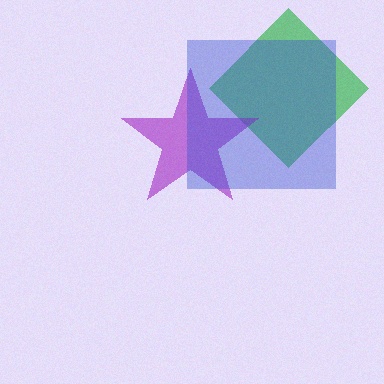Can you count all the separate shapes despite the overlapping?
Yes, there are 3 separate shapes.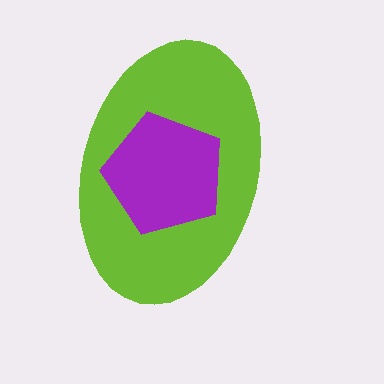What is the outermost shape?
The lime ellipse.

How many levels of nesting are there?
2.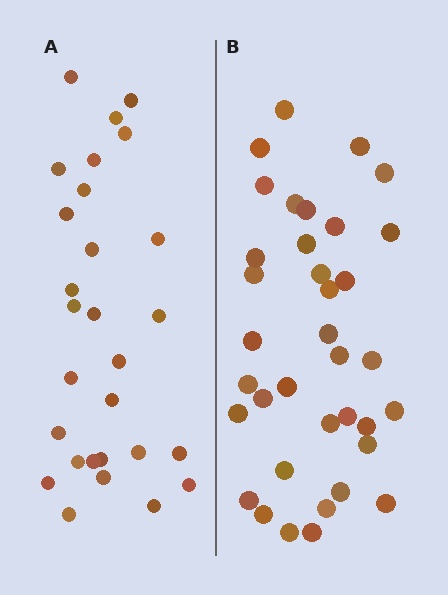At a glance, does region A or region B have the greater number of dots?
Region B (the right region) has more dots.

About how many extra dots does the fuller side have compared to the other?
Region B has roughly 8 or so more dots than region A.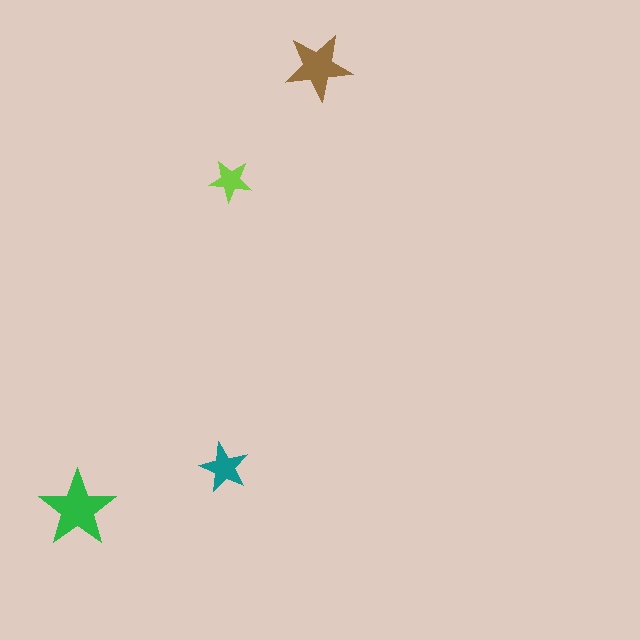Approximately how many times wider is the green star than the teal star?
About 1.5 times wider.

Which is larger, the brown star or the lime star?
The brown one.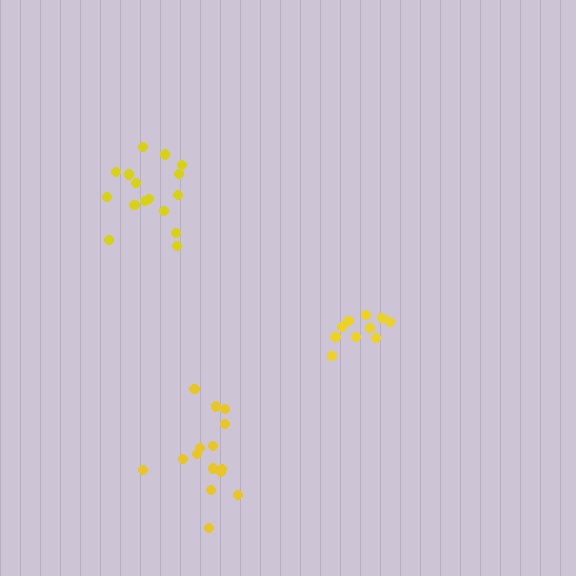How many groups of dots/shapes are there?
There are 3 groups.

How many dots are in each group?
Group 1: 16 dots, Group 2: 16 dots, Group 3: 10 dots (42 total).